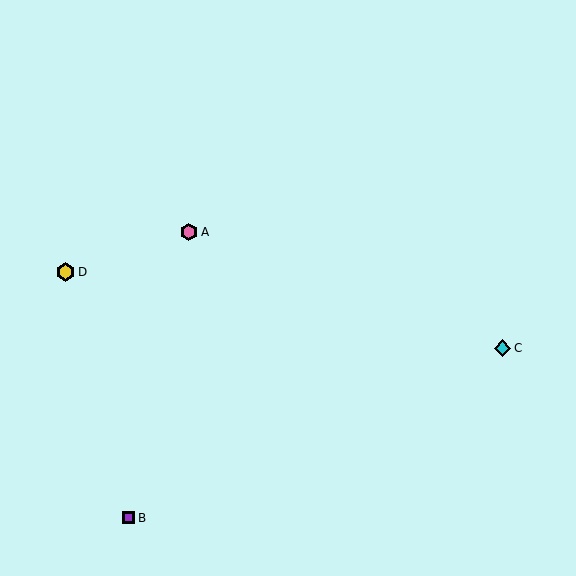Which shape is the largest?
The yellow hexagon (labeled D) is the largest.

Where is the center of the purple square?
The center of the purple square is at (129, 518).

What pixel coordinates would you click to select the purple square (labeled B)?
Click at (129, 518) to select the purple square B.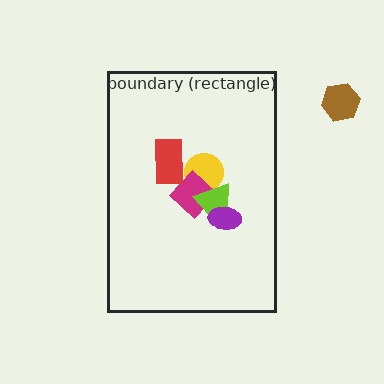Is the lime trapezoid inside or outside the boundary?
Inside.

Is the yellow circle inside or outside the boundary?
Inside.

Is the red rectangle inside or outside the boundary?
Inside.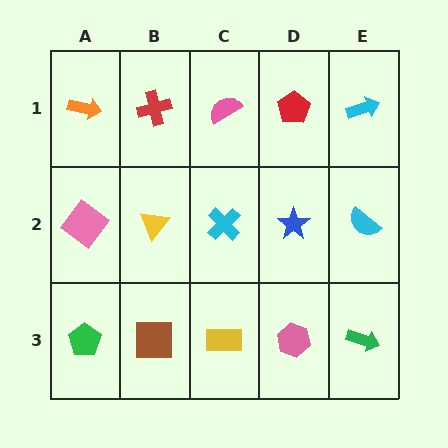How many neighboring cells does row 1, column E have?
2.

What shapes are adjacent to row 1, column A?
A pink diamond (row 2, column A), a red cross (row 1, column B).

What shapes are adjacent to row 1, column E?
A cyan semicircle (row 2, column E), a red pentagon (row 1, column D).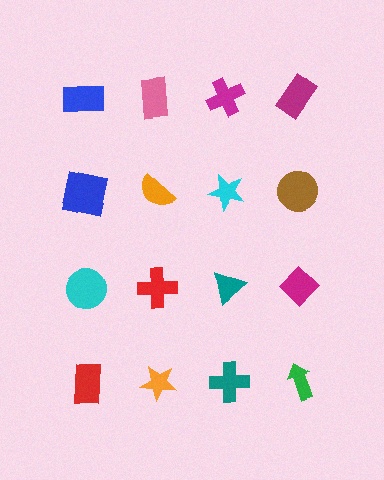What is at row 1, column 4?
A magenta rectangle.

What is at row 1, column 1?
A blue rectangle.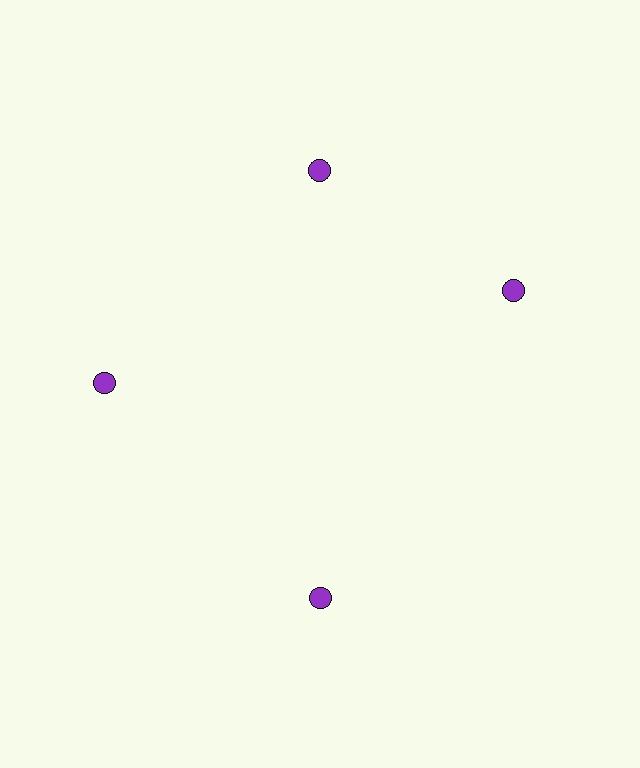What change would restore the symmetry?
The symmetry would be restored by rotating it back into even spacing with its neighbors so that all 4 circles sit at equal angles and equal distance from the center.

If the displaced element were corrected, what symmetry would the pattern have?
It would have 4-fold rotational symmetry — the pattern would map onto itself every 90 degrees.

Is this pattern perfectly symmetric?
No. The 4 purple circles are arranged in a ring, but one element near the 3 o'clock position is rotated out of alignment along the ring, breaking the 4-fold rotational symmetry.